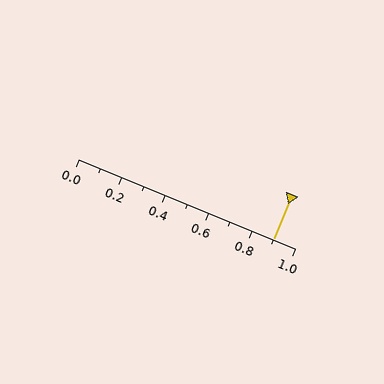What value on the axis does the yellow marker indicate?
The marker indicates approximately 0.9.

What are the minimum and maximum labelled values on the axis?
The axis runs from 0.0 to 1.0.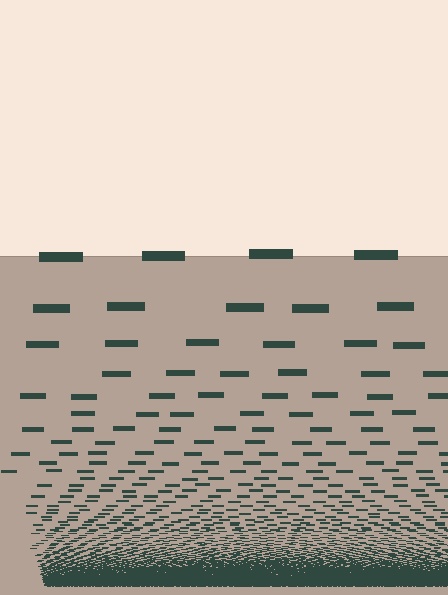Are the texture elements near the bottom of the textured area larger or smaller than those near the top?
Smaller. The gradient is inverted — elements near the bottom are smaller and denser.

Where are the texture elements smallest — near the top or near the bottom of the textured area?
Near the bottom.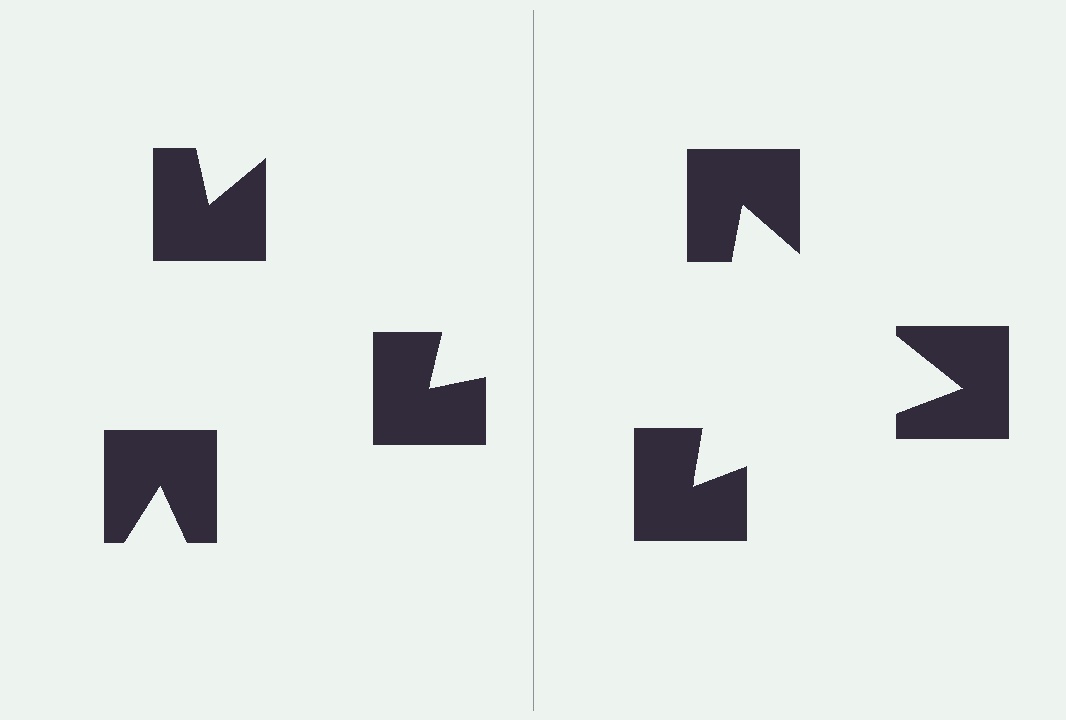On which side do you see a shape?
An illusory triangle appears on the right side. On the left side the wedge cuts are rotated, so no coherent shape forms.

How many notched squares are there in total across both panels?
6 — 3 on each side.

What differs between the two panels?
The notched squares are positioned identically on both sides; only the wedge orientations differ. On the right they align to a triangle; on the left they are misaligned.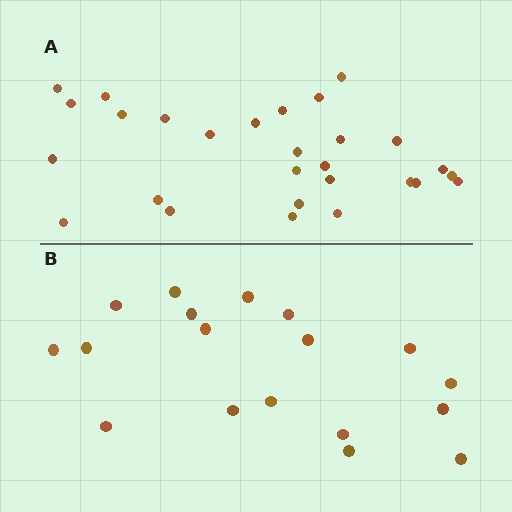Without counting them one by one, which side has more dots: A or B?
Region A (the top region) has more dots.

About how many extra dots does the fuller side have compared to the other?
Region A has roughly 10 or so more dots than region B.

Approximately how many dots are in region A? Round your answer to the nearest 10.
About 30 dots. (The exact count is 28, which rounds to 30.)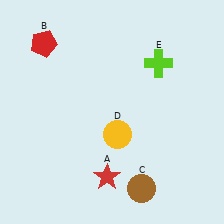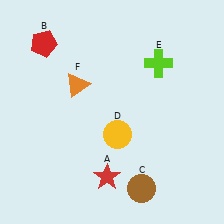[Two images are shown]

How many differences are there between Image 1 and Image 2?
There is 1 difference between the two images.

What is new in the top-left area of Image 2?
An orange triangle (F) was added in the top-left area of Image 2.